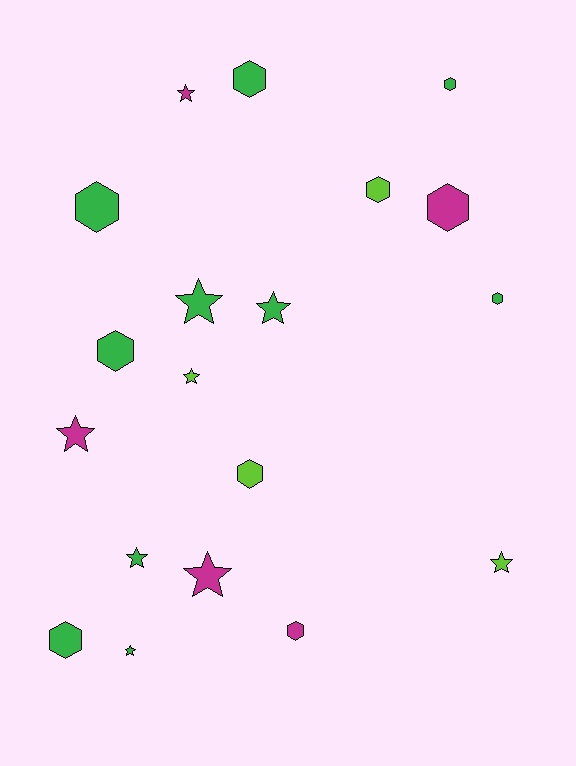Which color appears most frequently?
Green, with 10 objects.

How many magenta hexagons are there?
There are 2 magenta hexagons.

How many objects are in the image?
There are 19 objects.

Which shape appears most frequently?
Hexagon, with 10 objects.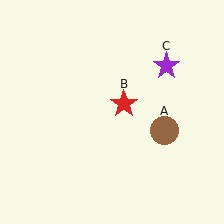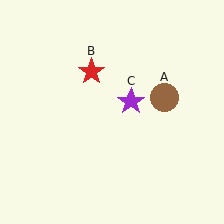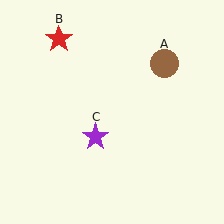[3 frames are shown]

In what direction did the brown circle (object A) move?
The brown circle (object A) moved up.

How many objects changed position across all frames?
3 objects changed position: brown circle (object A), red star (object B), purple star (object C).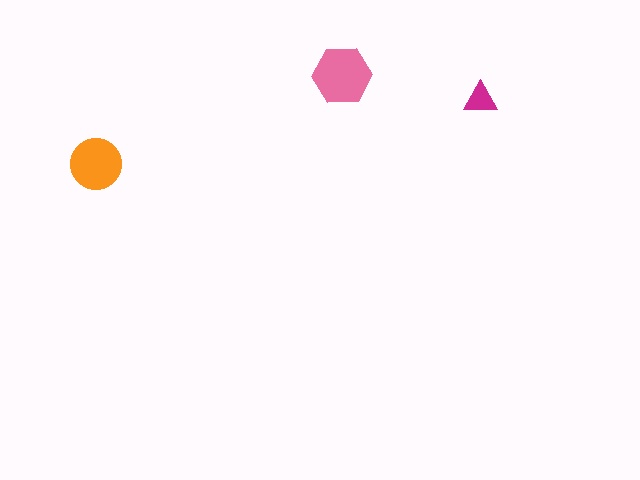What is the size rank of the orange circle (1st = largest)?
2nd.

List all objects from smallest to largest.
The magenta triangle, the orange circle, the pink hexagon.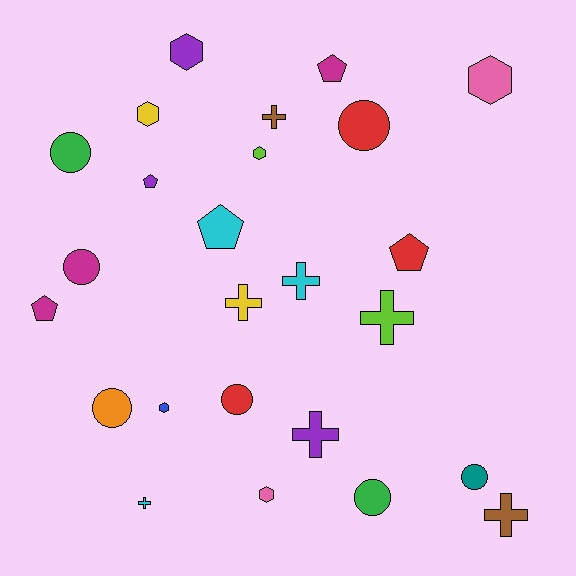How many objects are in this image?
There are 25 objects.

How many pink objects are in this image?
There are 2 pink objects.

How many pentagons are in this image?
There are 5 pentagons.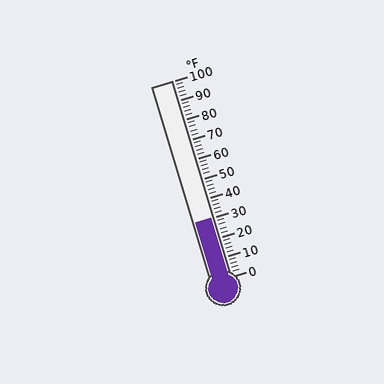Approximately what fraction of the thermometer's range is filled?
The thermometer is filled to approximately 30% of its range.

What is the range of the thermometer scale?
The thermometer scale ranges from 0°F to 100°F.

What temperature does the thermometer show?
The thermometer shows approximately 30°F.